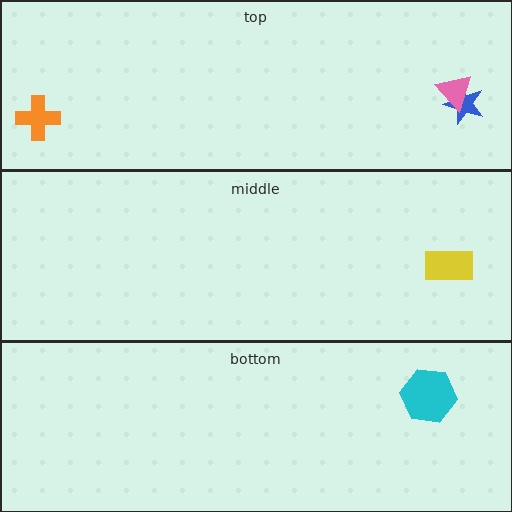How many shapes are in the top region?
3.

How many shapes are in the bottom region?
1.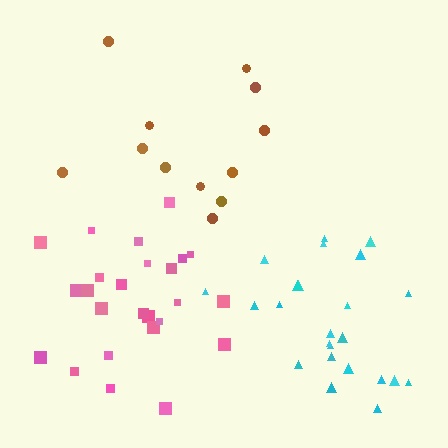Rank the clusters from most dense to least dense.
pink, cyan, brown.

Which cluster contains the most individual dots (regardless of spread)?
Pink (25).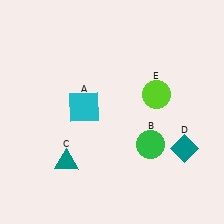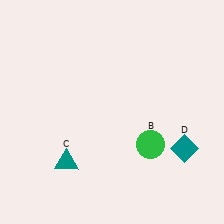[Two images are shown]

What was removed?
The lime circle (E), the cyan square (A) were removed in Image 2.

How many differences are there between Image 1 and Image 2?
There are 2 differences between the two images.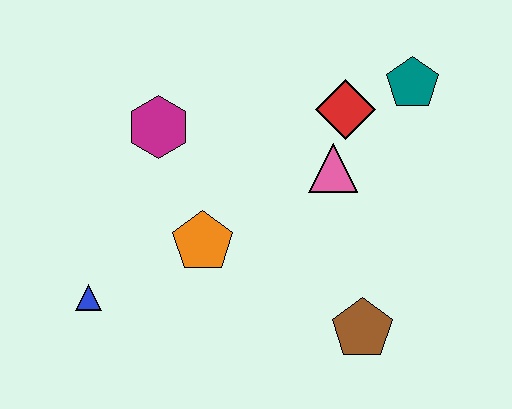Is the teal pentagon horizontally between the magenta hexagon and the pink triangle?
No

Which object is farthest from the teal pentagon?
The blue triangle is farthest from the teal pentagon.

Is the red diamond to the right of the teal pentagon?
No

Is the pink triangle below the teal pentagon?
Yes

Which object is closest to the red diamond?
The pink triangle is closest to the red diamond.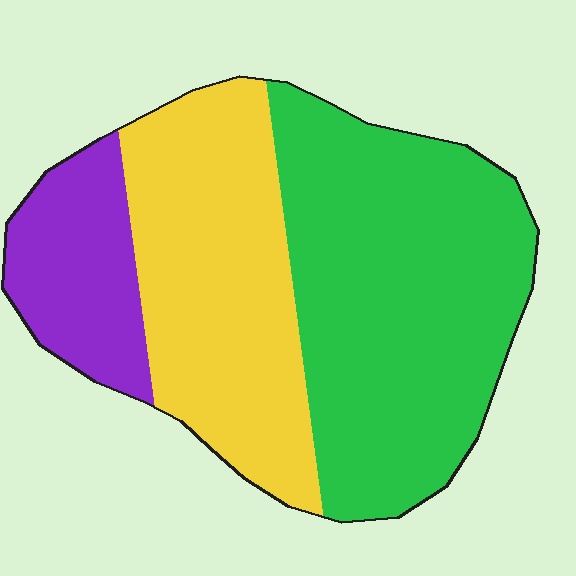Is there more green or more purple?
Green.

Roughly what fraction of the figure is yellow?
Yellow takes up about one third (1/3) of the figure.